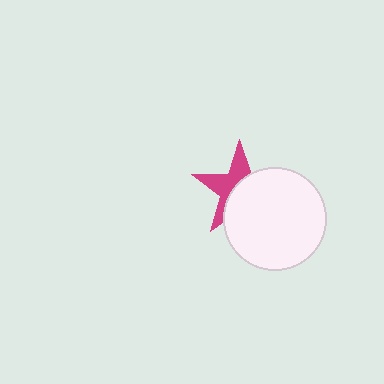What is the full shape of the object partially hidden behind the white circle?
The partially hidden object is a magenta star.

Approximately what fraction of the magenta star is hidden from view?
Roughly 56% of the magenta star is hidden behind the white circle.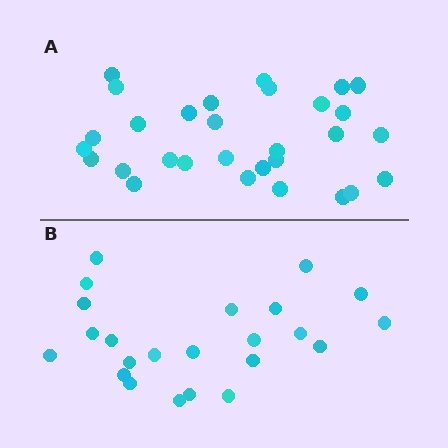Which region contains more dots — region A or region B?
Region A (the top region) has more dots.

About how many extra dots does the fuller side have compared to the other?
Region A has roughly 8 or so more dots than region B.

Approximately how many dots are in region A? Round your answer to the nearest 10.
About 30 dots.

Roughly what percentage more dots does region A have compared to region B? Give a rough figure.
About 30% more.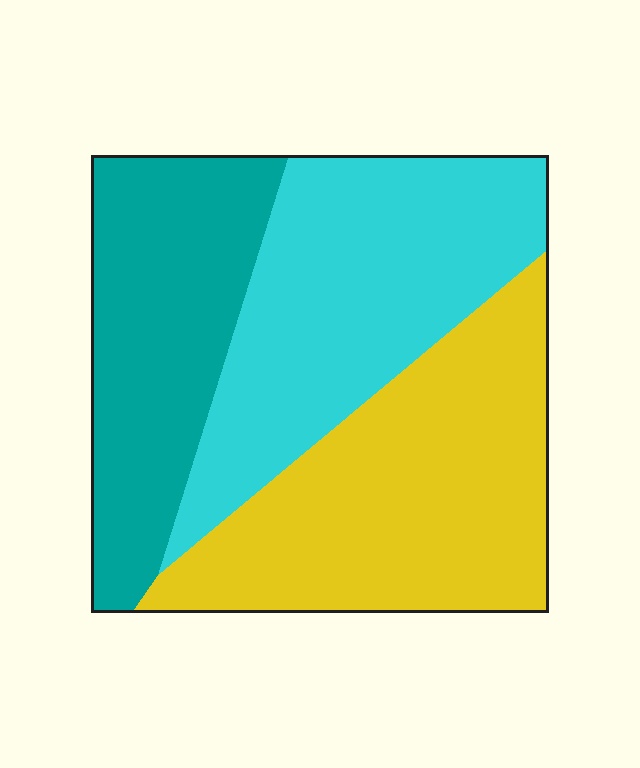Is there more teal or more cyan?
Cyan.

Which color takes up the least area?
Teal, at roughly 30%.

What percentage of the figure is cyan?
Cyan covers around 35% of the figure.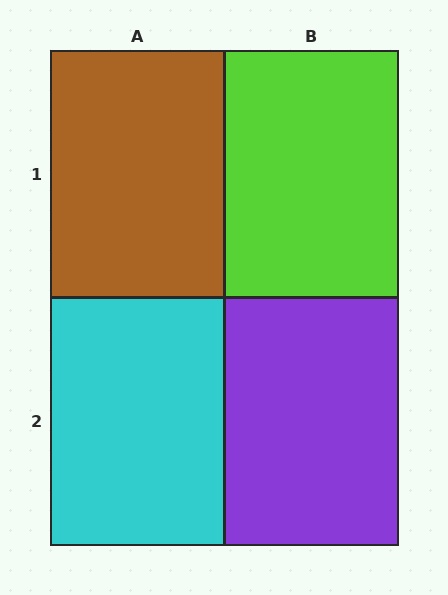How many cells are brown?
1 cell is brown.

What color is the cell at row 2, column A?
Cyan.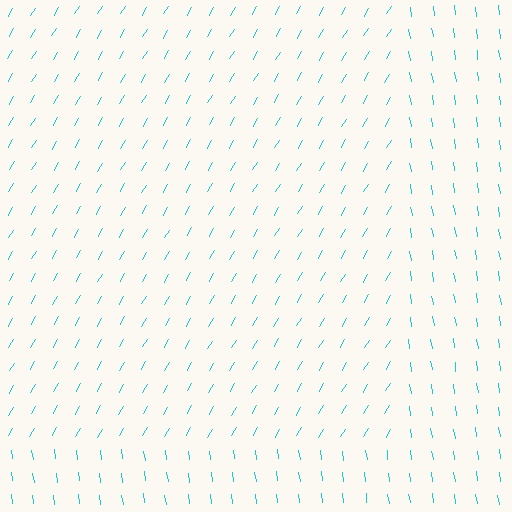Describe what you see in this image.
The image is filled with small cyan line segments. A rectangle region in the image has lines oriented differently from the surrounding lines, creating a visible texture boundary.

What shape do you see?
I see a rectangle.